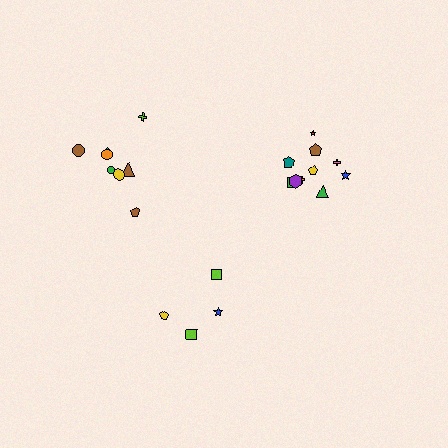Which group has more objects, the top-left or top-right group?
The top-right group.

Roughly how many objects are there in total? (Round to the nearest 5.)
Roughly 20 objects in total.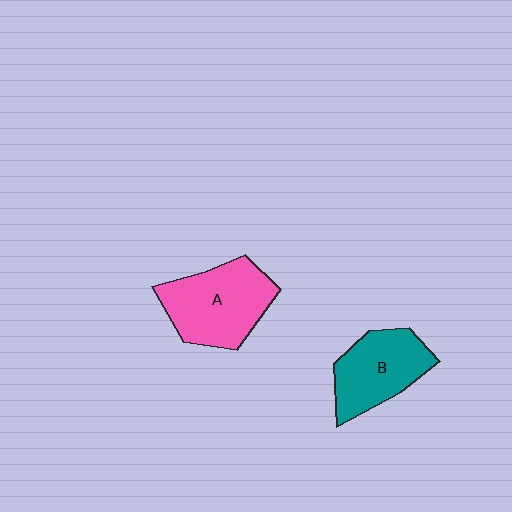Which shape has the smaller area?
Shape B (teal).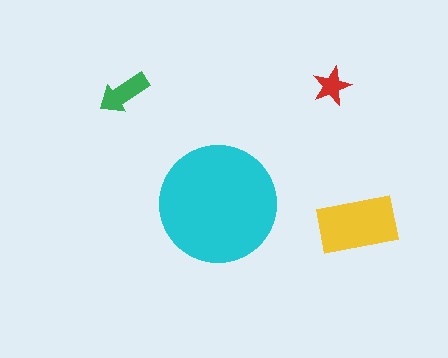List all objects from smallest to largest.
The red star, the green arrow, the yellow rectangle, the cyan circle.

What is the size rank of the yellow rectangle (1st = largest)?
2nd.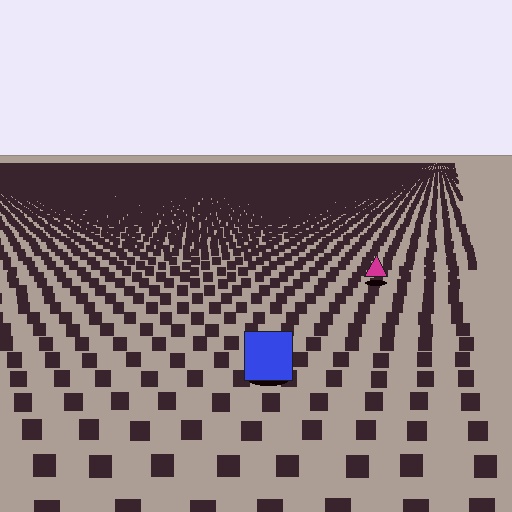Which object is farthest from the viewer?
The magenta triangle is farthest from the viewer. It appears smaller and the ground texture around it is denser.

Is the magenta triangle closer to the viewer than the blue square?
No. The blue square is closer — you can tell from the texture gradient: the ground texture is coarser near it.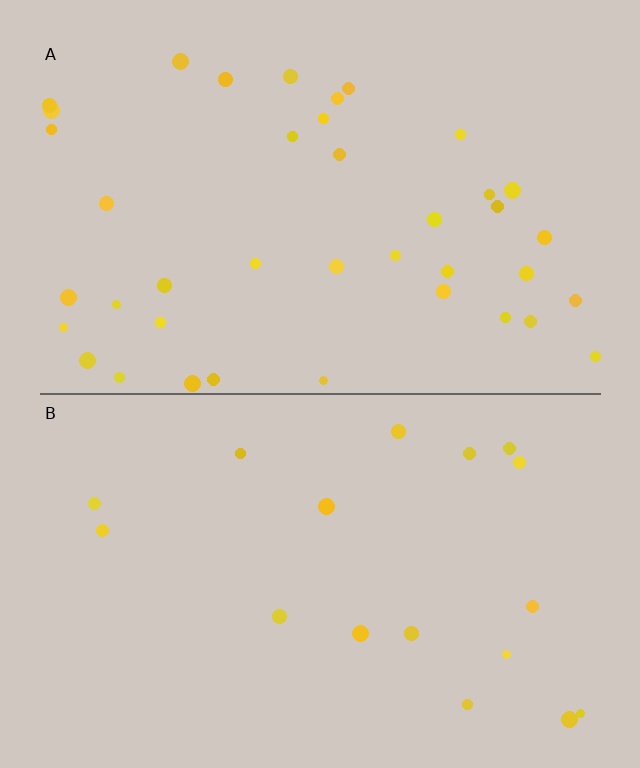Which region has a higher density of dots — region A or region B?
A (the top).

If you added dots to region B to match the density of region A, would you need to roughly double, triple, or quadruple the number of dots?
Approximately double.